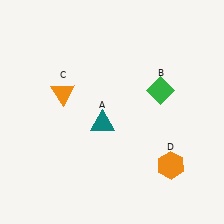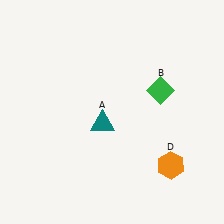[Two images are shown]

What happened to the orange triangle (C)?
The orange triangle (C) was removed in Image 2. It was in the top-left area of Image 1.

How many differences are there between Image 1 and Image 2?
There is 1 difference between the two images.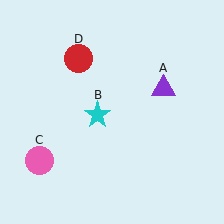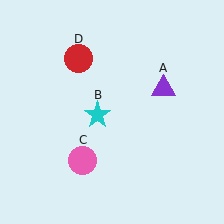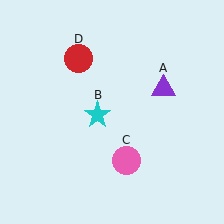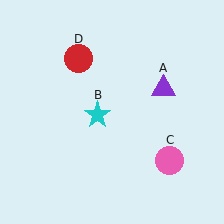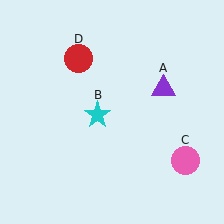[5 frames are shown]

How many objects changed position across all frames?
1 object changed position: pink circle (object C).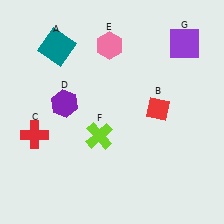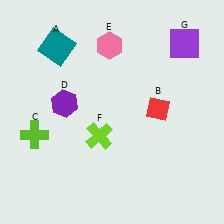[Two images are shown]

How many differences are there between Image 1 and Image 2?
There is 1 difference between the two images.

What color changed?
The cross (C) changed from red in Image 1 to lime in Image 2.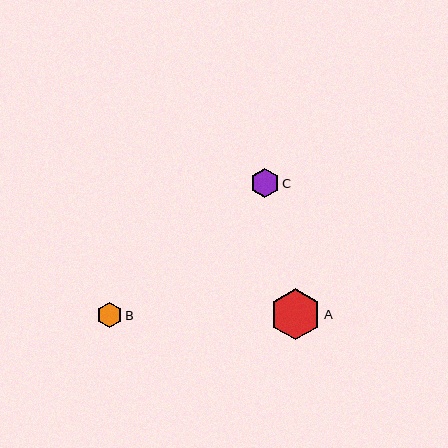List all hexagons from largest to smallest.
From largest to smallest: A, C, B.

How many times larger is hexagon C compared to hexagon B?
Hexagon C is approximately 1.1 times the size of hexagon B.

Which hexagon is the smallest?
Hexagon B is the smallest with a size of approximately 25 pixels.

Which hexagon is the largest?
Hexagon A is the largest with a size of approximately 51 pixels.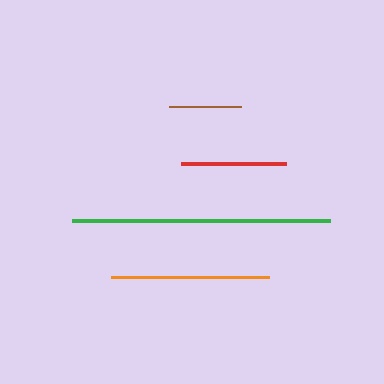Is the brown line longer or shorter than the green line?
The green line is longer than the brown line.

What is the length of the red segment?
The red segment is approximately 105 pixels long.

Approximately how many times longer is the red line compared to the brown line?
The red line is approximately 1.5 times the length of the brown line.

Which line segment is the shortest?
The brown line is the shortest at approximately 72 pixels.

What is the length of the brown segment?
The brown segment is approximately 72 pixels long.